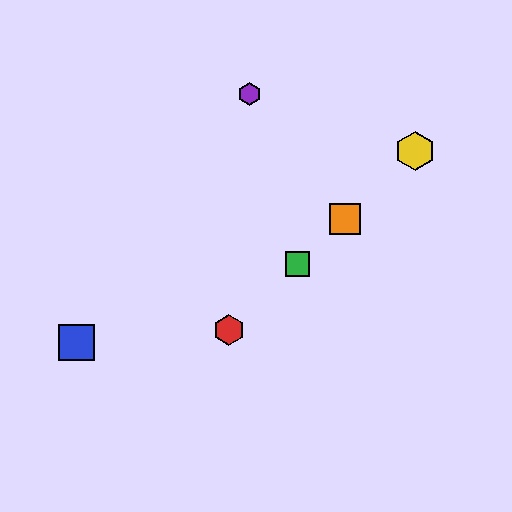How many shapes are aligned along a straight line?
4 shapes (the red hexagon, the green square, the yellow hexagon, the orange square) are aligned along a straight line.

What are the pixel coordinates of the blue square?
The blue square is at (76, 343).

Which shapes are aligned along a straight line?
The red hexagon, the green square, the yellow hexagon, the orange square are aligned along a straight line.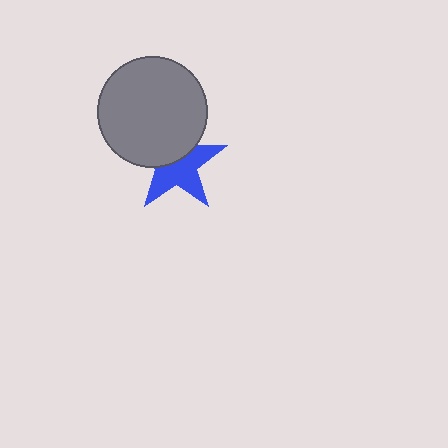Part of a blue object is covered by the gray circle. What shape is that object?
It is a star.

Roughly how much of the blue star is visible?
About half of it is visible (roughly 57%).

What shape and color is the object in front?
The object in front is a gray circle.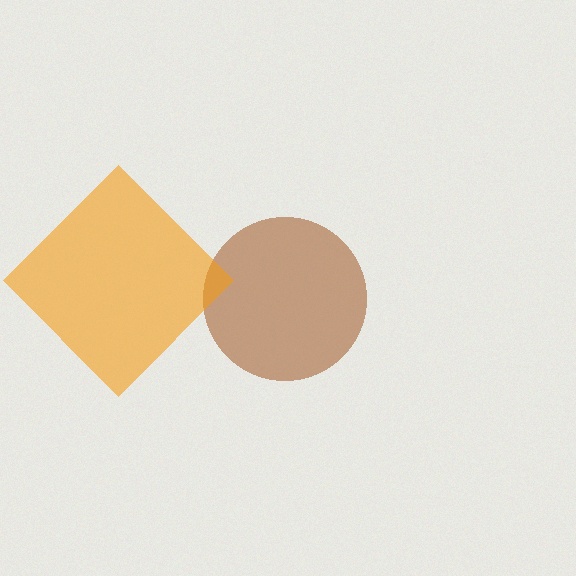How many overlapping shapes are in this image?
There are 2 overlapping shapes in the image.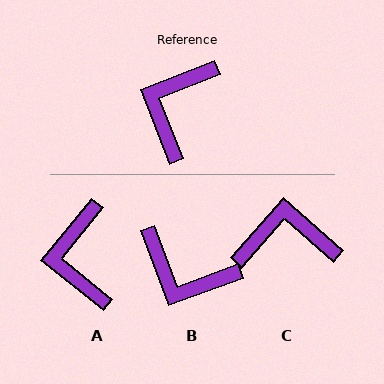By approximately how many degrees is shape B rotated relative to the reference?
Approximately 89 degrees counter-clockwise.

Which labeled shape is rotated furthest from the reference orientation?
B, about 89 degrees away.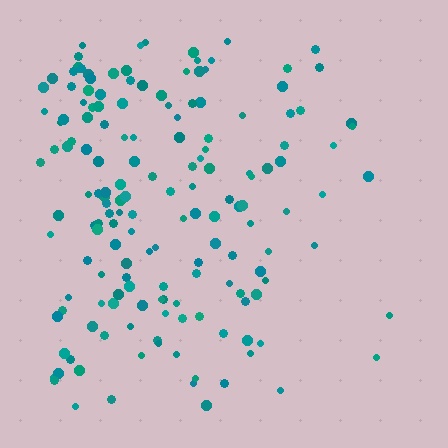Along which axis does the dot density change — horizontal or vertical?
Horizontal.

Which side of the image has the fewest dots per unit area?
The right.